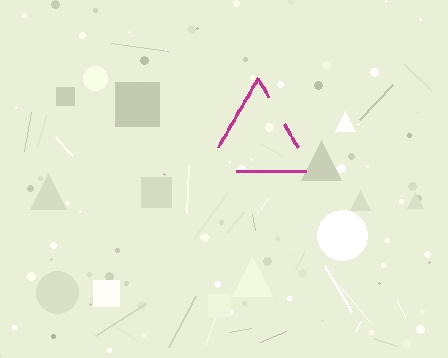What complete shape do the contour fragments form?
The contour fragments form a triangle.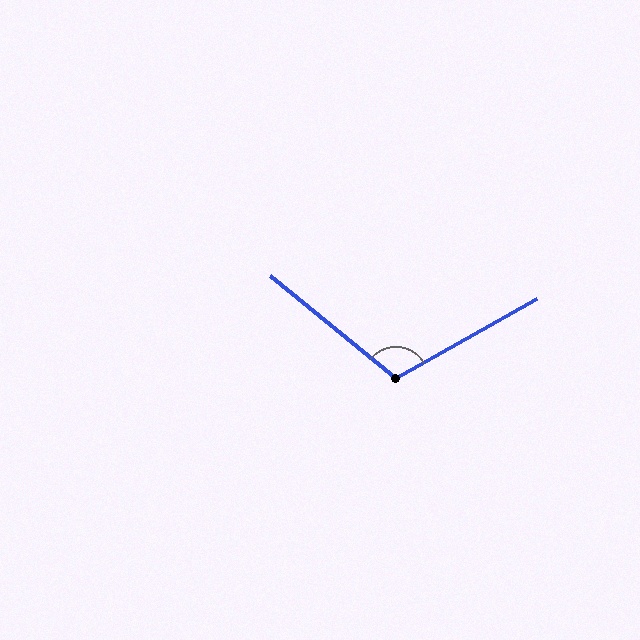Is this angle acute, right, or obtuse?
It is obtuse.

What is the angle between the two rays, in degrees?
Approximately 112 degrees.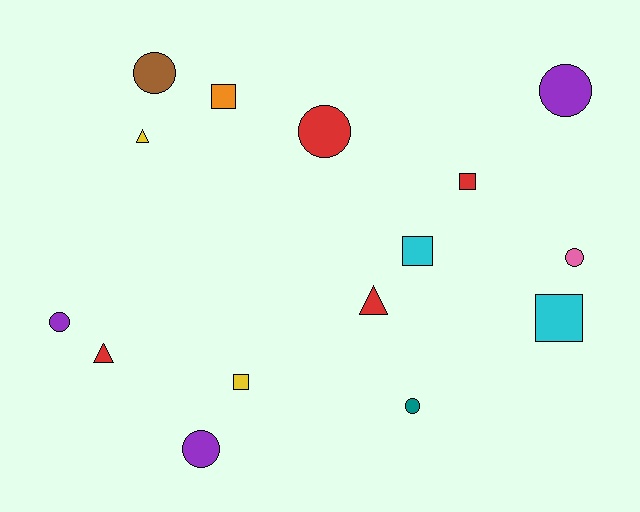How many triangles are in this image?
There are 3 triangles.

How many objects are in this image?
There are 15 objects.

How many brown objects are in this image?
There is 1 brown object.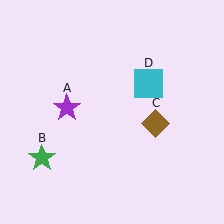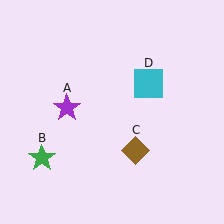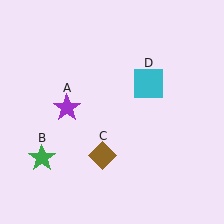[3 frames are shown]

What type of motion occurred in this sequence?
The brown diamond (object C) rotated clockwise around the center of the scene.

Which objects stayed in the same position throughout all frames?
Purple star (object A) and green star (object B) and cyan square (object D) remained stationary.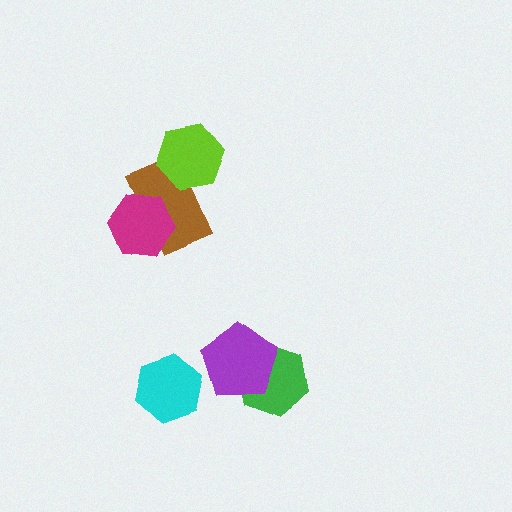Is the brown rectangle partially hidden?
Yes, it is partially covered by another shape.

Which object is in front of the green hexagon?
The purple pentagon is in front of the green hexagon.